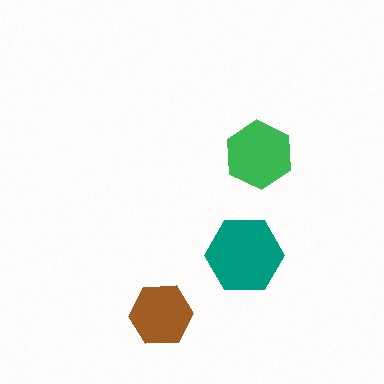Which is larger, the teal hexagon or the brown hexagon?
The teal one.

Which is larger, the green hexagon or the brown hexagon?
The green one.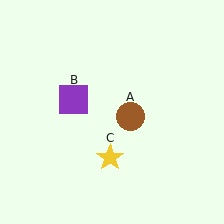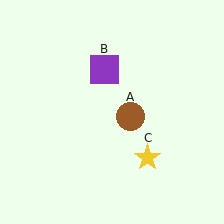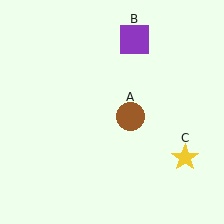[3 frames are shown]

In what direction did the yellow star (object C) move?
The yellow star (object C) moved right.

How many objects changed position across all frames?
2 objects changed position: purple square (object B), yellow star (object C).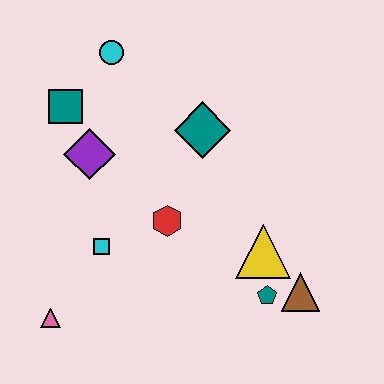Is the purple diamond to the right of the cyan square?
No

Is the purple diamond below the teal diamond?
Yes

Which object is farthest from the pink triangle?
The cyan circle is farthest from the pink triangle.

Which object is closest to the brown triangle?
The teal pentagon is closest to the brown triangle.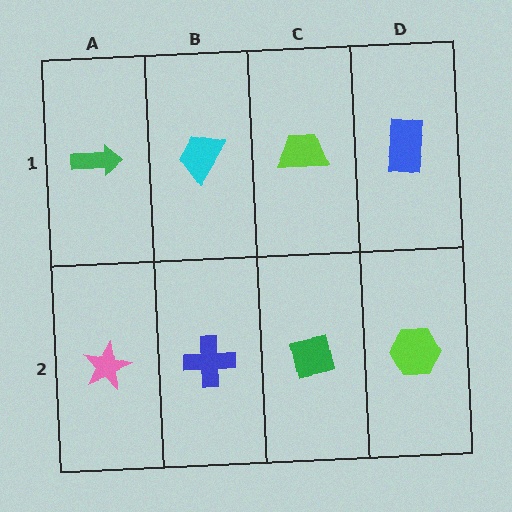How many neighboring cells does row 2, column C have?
3.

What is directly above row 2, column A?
A green arrow.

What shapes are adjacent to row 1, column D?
A lime hexagon (row 2, column D), a lime trapezoid (row 1, column C).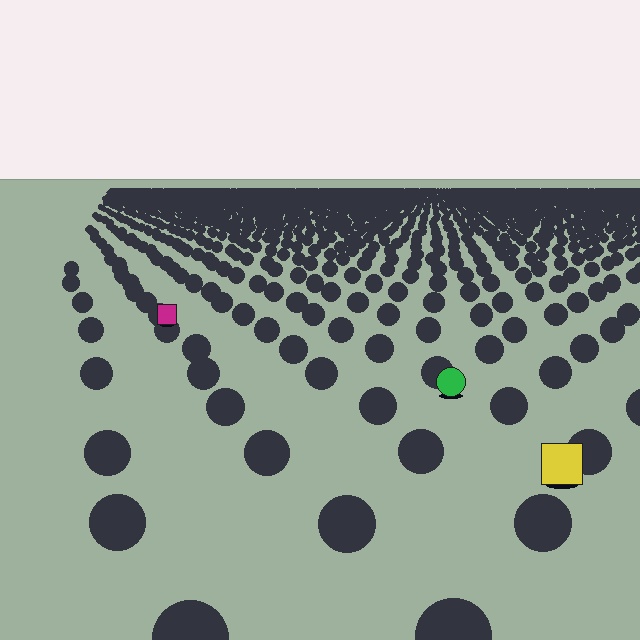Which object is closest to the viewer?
The yellow square is closest. The texture marks near it are larger and more spread out.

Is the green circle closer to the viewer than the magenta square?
Yes. The green circle is closer — you can tell from the texture gradient: the ground texture is coarser near it.